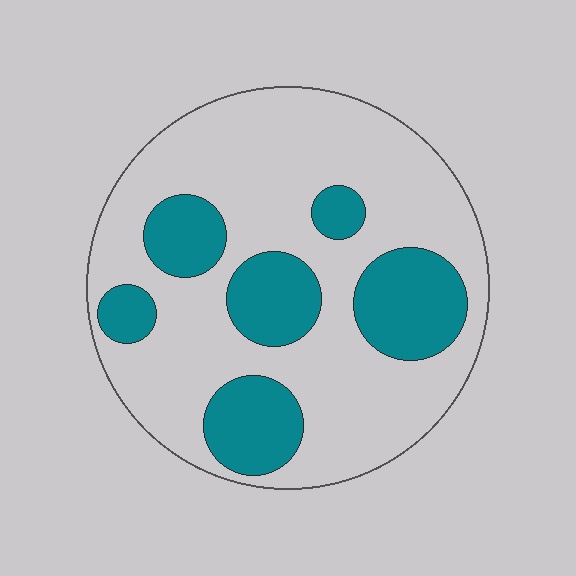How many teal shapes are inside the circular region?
6.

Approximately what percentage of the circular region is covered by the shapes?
Approximately 30%.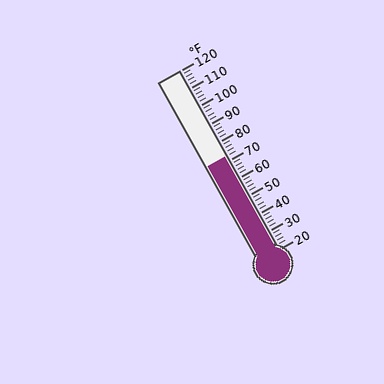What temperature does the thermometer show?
The thermometer shows approximately 72°F.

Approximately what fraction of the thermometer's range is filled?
The thermometer is filled to approximately 50% of its range.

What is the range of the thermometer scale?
The thermometer scale ranges from 20°F to 120°F.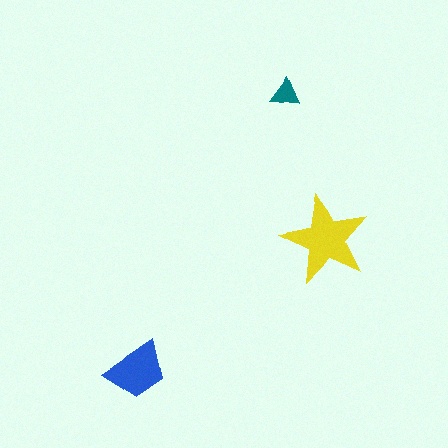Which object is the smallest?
The teal triangle.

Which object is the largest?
The yellow star.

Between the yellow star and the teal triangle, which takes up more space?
The yellow star.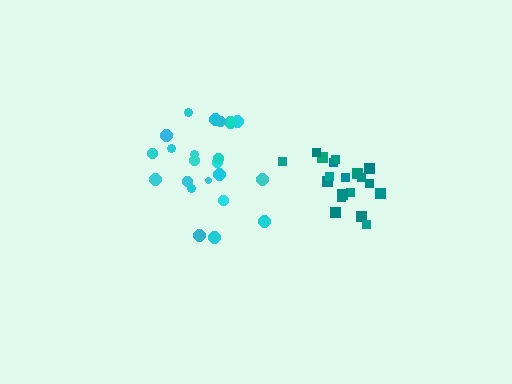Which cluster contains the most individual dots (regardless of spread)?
Cyan (22).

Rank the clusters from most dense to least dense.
teal, cyan.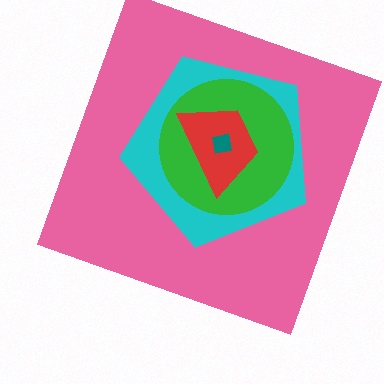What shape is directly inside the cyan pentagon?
The green circle.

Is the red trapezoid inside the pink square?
Yes.